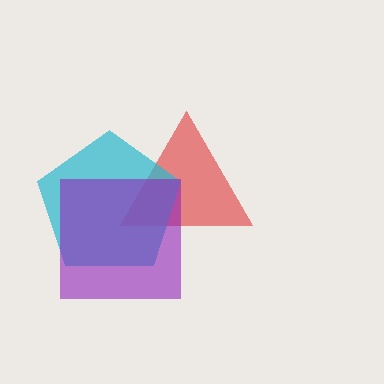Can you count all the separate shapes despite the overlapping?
Yes, there are 3 separate shapes.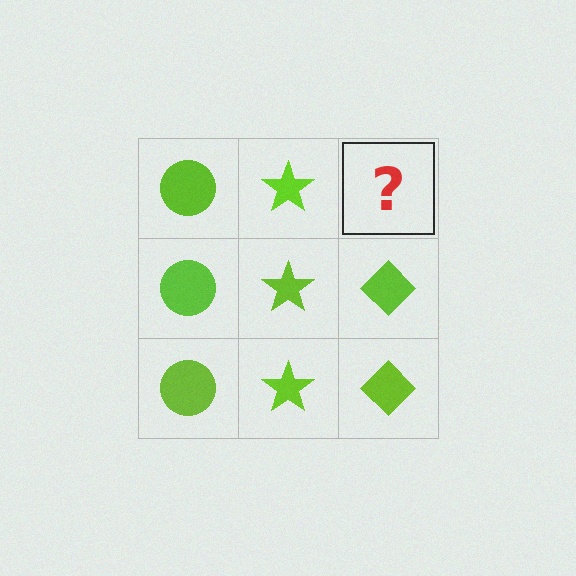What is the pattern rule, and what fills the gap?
The rule is that each column has a consistent shape. The gap should be filled with a lime diamond.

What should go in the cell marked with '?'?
The missing cell should contain a lime diamond.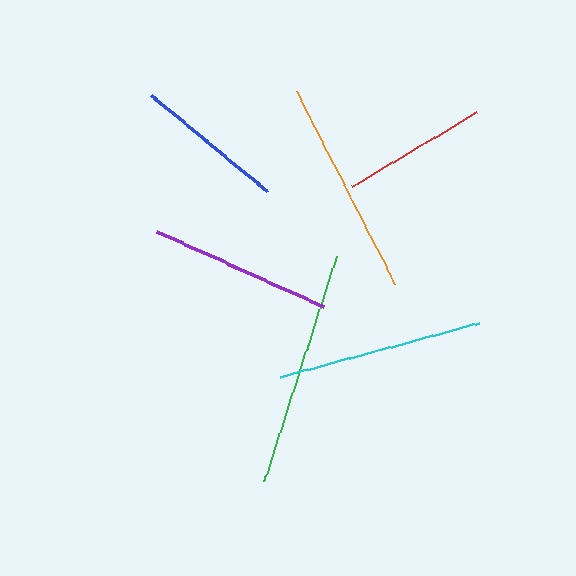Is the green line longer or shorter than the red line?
The green line is longer than the red line.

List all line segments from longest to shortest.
From longest to shortest: green, orange, cyan, purple, blue, red.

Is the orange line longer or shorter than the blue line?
The orange line is longer than the blue line.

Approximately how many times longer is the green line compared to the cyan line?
The green line is approximately 1.1 times the length of the cyan line.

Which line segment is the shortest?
The red line is the shortest at approximately 145 pixels.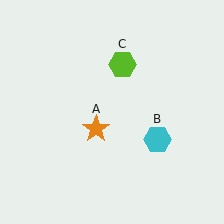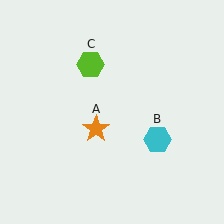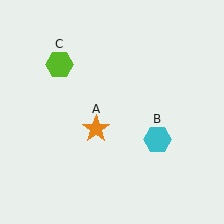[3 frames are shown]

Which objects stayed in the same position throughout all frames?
Orange star (object A) and cyan hexagon (object B) remained stationary.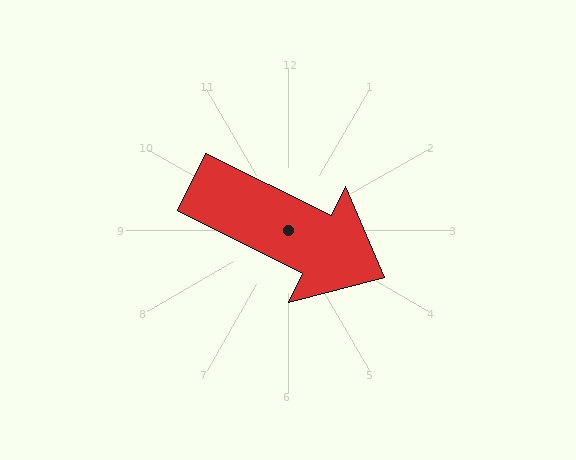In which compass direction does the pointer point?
Southeast.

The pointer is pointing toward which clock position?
Roughly 4 o'clock.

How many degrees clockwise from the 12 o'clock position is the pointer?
Approximately 116 degrees.